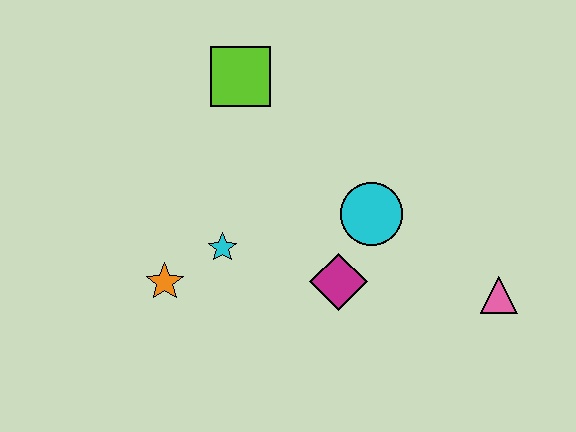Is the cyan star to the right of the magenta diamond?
No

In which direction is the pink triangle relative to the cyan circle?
The pink triangle is to the right of the cyan circle.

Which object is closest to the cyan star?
The orange star is closest to the cyan star.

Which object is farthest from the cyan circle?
The orange star is farthest from the cyan circle.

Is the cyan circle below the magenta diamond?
No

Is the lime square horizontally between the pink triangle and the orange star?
Yes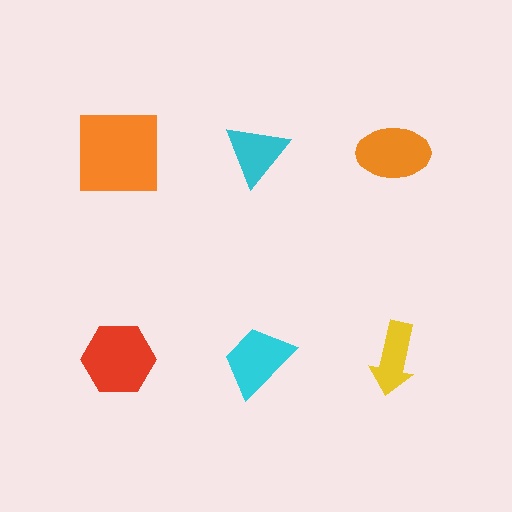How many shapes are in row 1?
3 shapes.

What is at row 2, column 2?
A cyan trapezoid.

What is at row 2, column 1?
A red hexagon.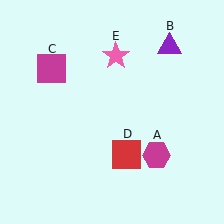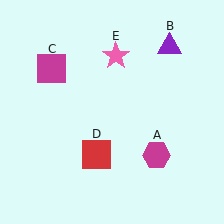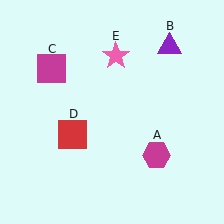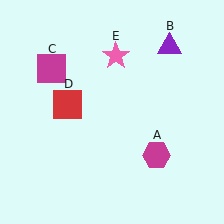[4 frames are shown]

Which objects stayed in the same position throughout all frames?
Magenta hexagon (object A) and purple triangle (object B) and magenta square (object C) and pink star (object E) remained stationary.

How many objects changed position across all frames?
1 object changed position: red square (object D).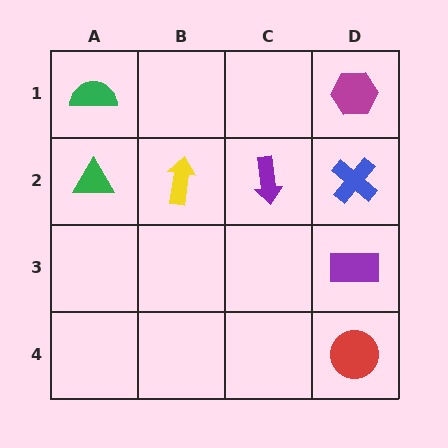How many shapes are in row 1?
2 shapes.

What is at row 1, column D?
A magenta hexagon.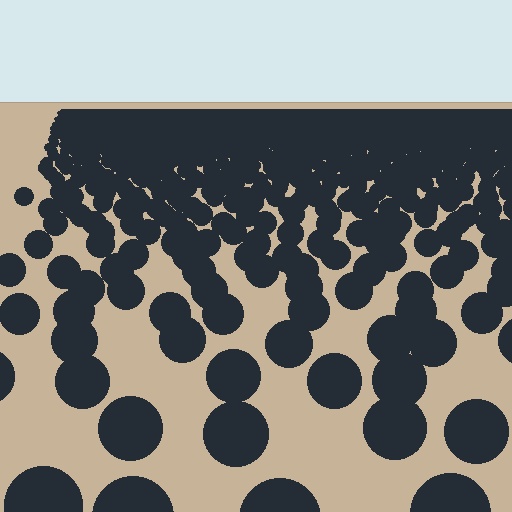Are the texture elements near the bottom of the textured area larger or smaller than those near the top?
Larger. Near the bottom, elements are closer to the viewer and appear at a bigger on-screen size.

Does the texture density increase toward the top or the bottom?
Density increases toward the top.